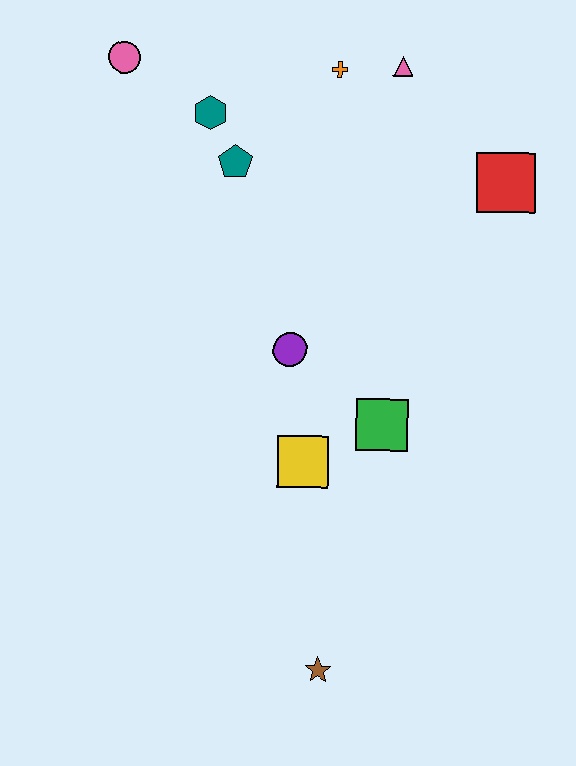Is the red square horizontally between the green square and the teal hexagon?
No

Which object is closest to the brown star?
The yellow square is closest to the brown star.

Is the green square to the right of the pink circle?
Yes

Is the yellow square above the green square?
No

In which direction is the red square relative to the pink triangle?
The red square is below the pink triangle.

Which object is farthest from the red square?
The brown star is farthest from the red square.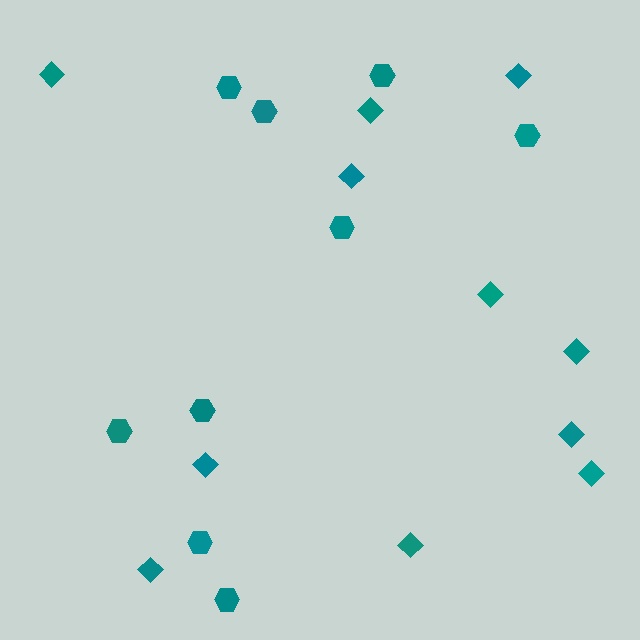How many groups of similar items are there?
There are 2 groups: one group of diamonds (11) and one group of hexagons (9).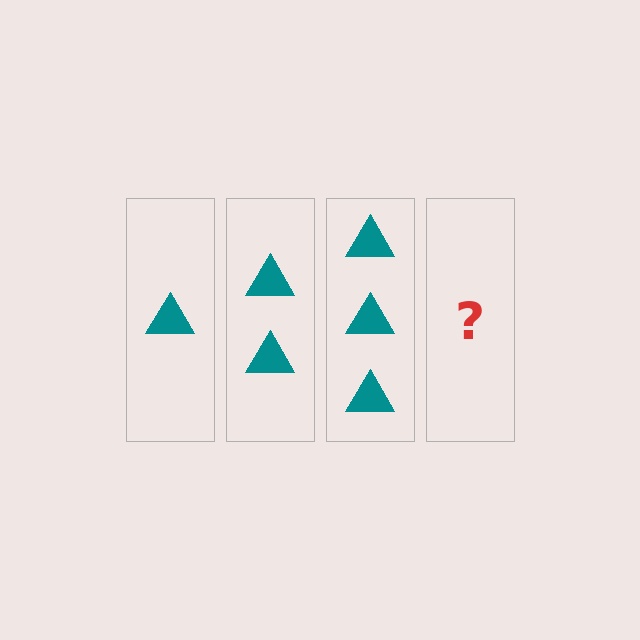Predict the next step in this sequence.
The next step is 4 triangles.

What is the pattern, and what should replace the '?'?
The pattern is that each step adds one more triangle. The '?' should be 4 triangles.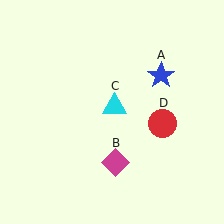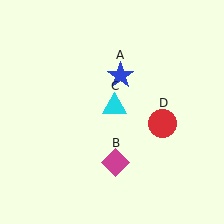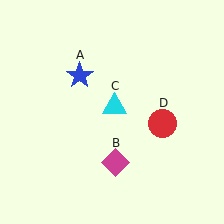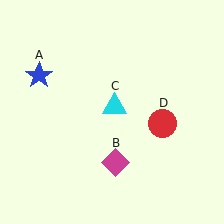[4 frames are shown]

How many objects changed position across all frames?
1 object changed position: blue star (object A).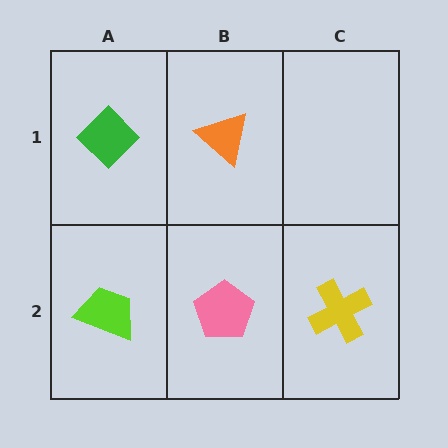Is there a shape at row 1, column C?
No, that cell is empty.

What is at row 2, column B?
A pink pentagon.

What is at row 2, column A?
A lime trapezoid.